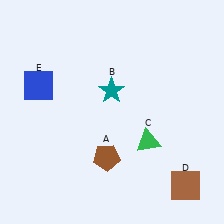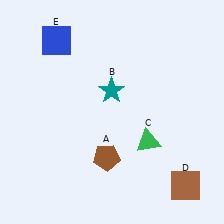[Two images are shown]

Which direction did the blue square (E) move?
The blue square (E) moved up.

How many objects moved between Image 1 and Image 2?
1 object moved between the two images.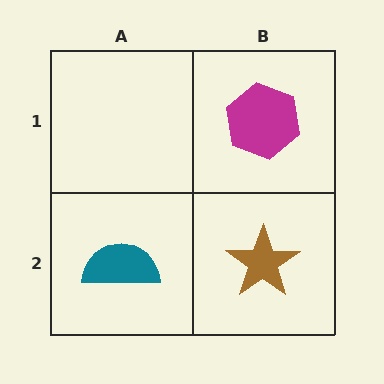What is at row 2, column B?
A brown star.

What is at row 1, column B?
A magenta hexagon.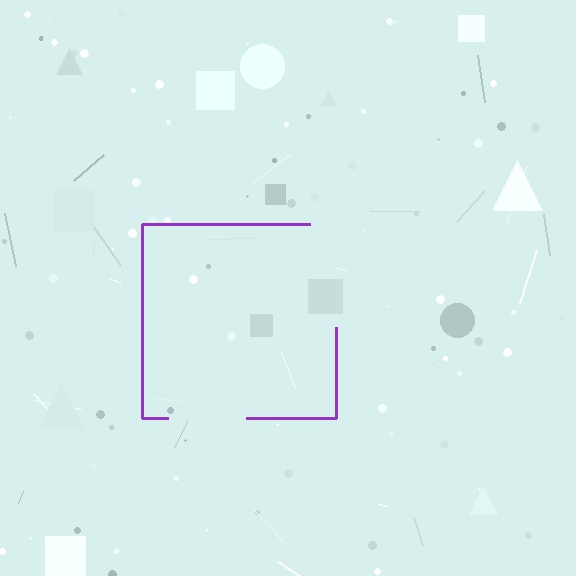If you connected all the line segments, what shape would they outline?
They would outline a square.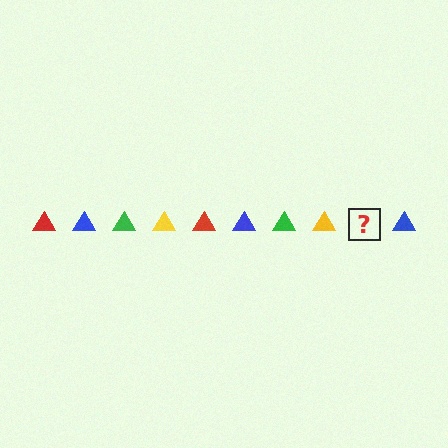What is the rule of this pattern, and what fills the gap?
The rule is that the pattern cycles through red, blue, green, yellow triangles. The gap should be filled with a red triangle.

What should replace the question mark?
The question mark should be replaced with a red triangle.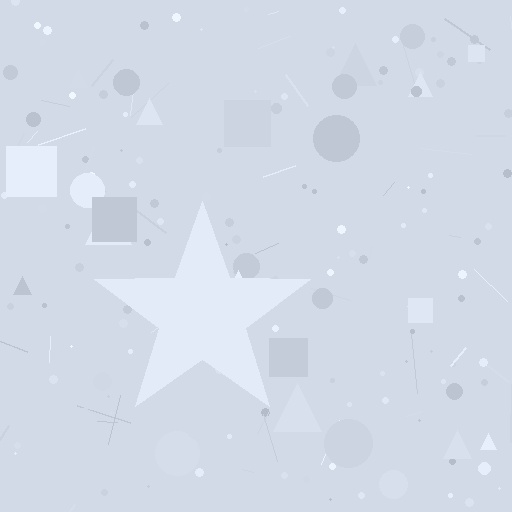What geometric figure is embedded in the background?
A star is embedded in the background.